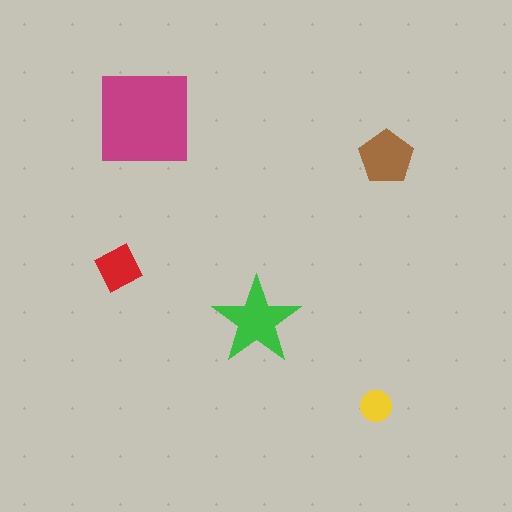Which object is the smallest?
The yellow circle.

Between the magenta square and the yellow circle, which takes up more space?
The magenta square.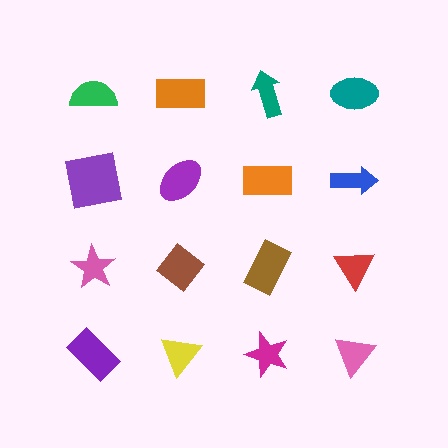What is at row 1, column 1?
A green semicircle.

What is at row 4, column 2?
A yellow triangle.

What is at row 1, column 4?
A teal ellipse.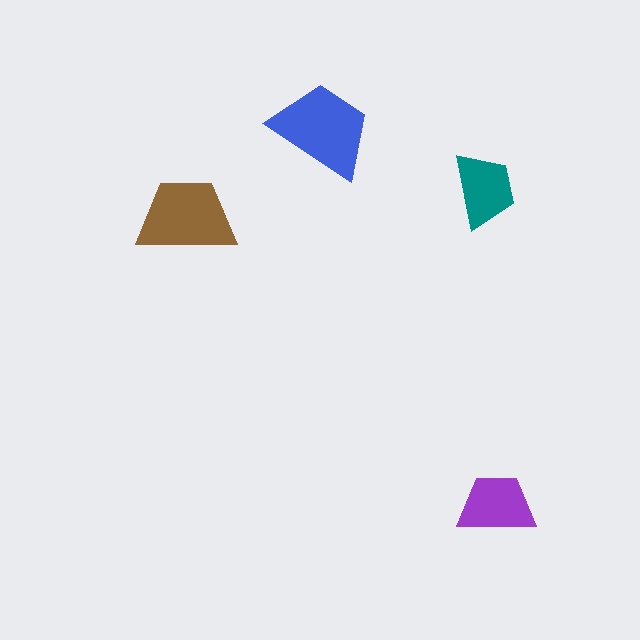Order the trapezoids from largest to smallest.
the blue one, the brown one, the purple one, the teal one.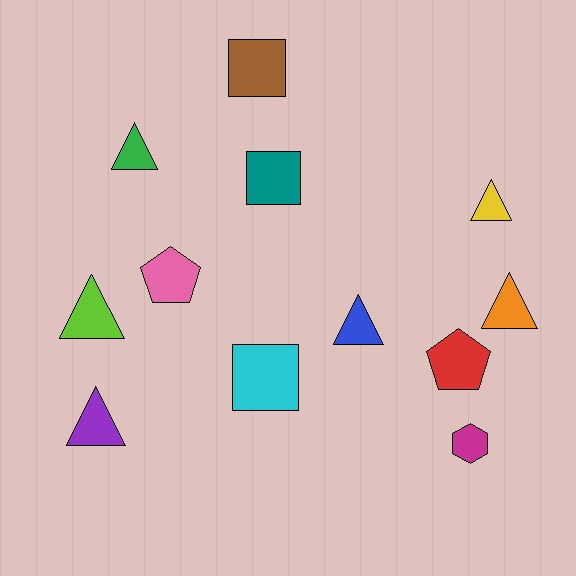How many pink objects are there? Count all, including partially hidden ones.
There is 1 pink object.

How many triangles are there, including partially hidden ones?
There are 6 triangles.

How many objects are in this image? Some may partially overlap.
There are 12 objects.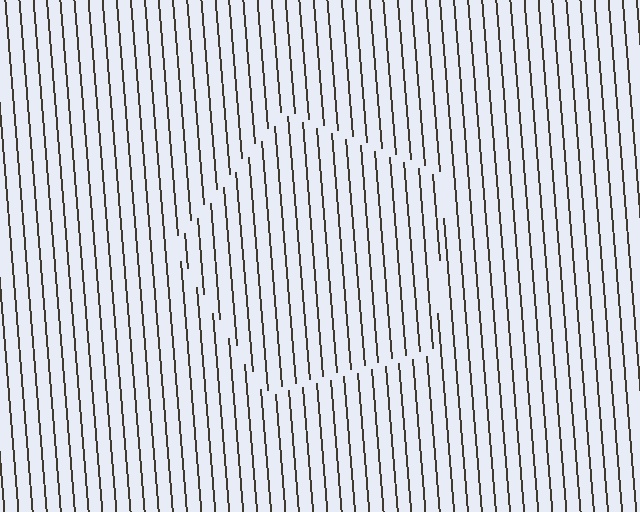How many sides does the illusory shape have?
5 sides — the line-ends trace a pentagon.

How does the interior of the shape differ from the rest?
The interior of the shape contains the same grating, shifted by half a period — the contour is defined by the phase discontinuity where line-ends from the inner and outer gratings abut.